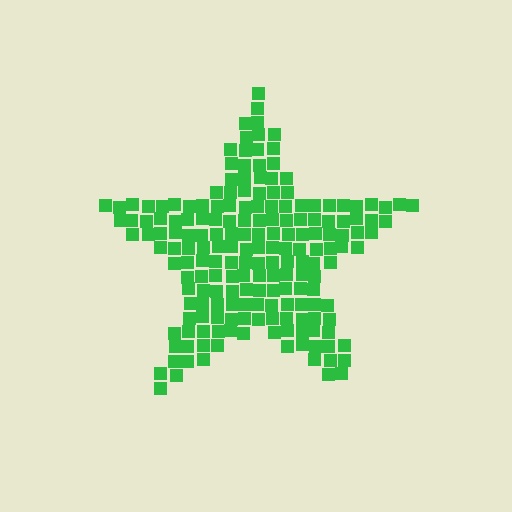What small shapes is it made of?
It is made of small squares.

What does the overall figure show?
The overall figure shows a star.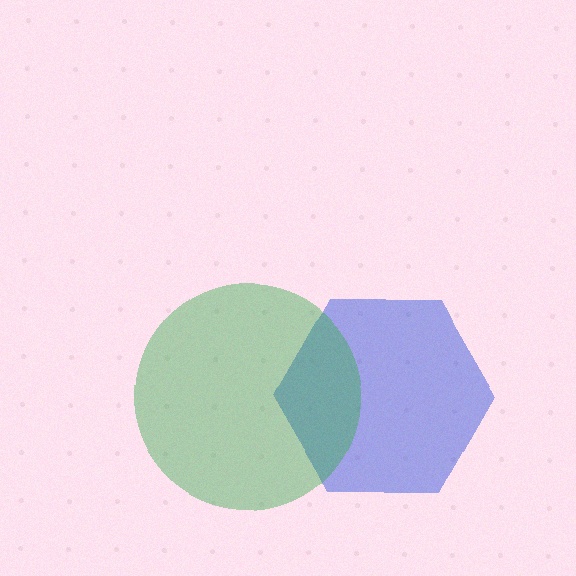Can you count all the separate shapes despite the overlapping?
Yes, there are 2 separate shapes.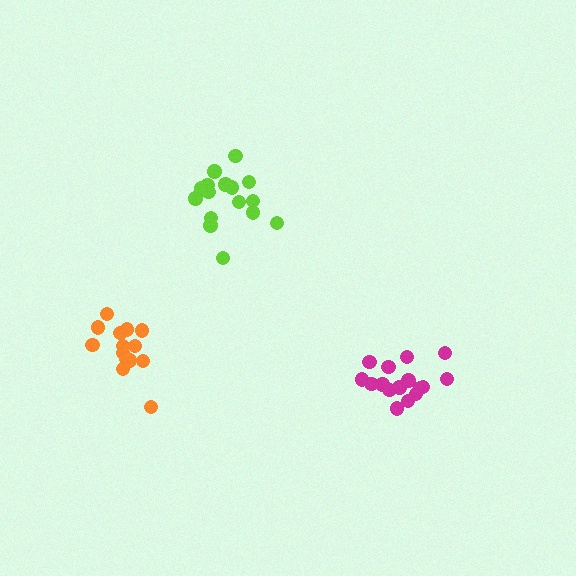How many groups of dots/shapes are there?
There are 3 groups.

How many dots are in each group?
Group 1: 16 dots, Group 2: 17 dots, Group 3: 14 dots (47 total).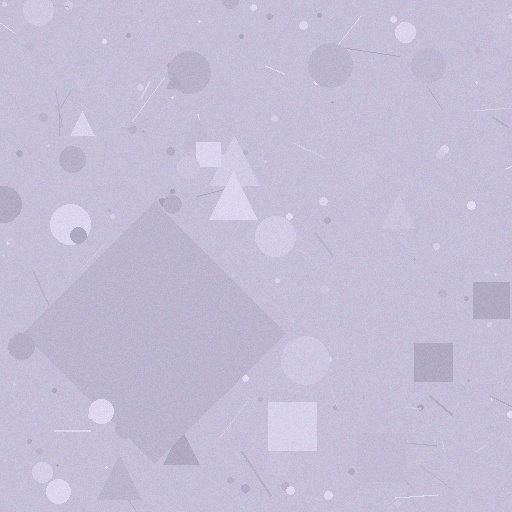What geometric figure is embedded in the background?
A diamond is embedded in the background.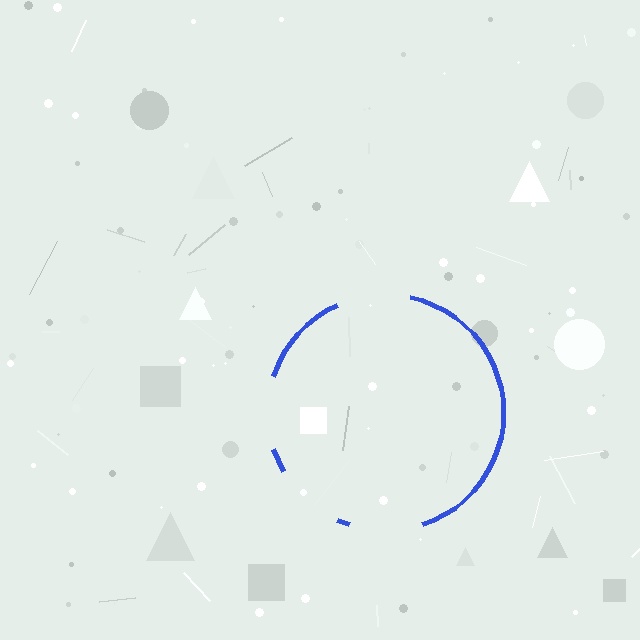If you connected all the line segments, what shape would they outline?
They would outline a circle.